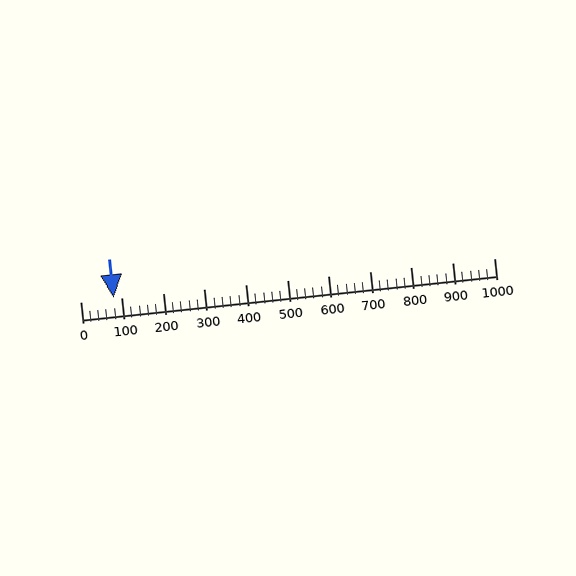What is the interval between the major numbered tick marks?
The major tick marks are spaced 100 units apart.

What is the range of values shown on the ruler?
The ruler shows values from 0 to 1000.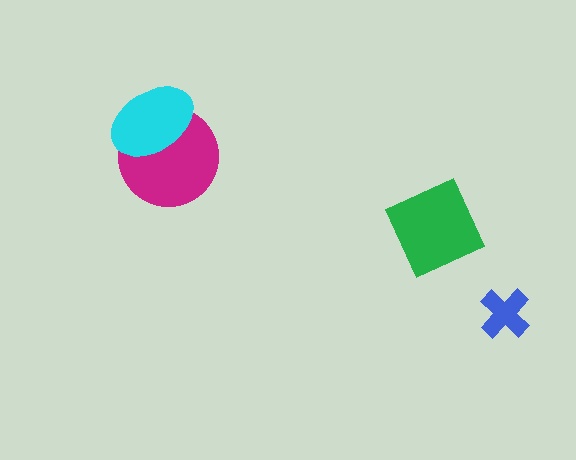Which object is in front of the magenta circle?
The cyan ellipse is in front of the magenta circle.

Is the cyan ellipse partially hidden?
No, no other shape covers it.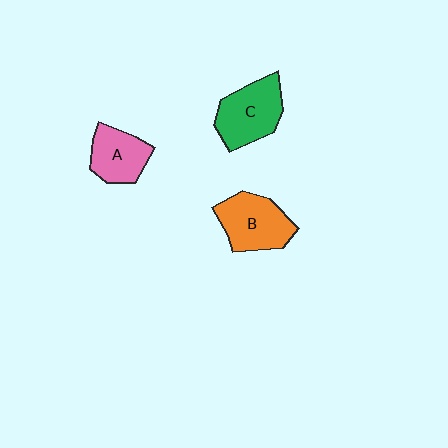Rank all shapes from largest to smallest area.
From largest to smallest: C (green), B (orange), A (pink).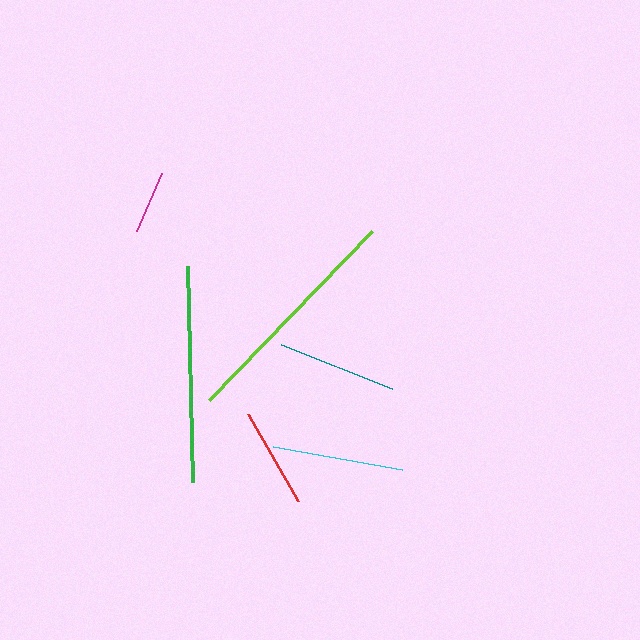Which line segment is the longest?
The lime line is the longest at approximately 234 pixels.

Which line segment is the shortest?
The magenta line is the shortest at approximately 63 pixels.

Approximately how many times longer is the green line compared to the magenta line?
The green line is approximately 3.4 times the length of the magenta line.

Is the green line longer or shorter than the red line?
The green line is longer than the red line.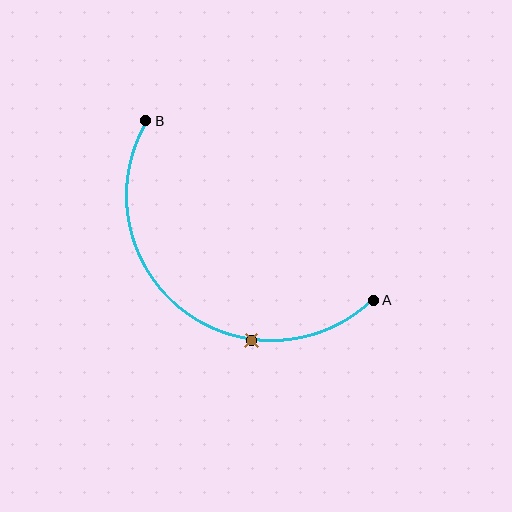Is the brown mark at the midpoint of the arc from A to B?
No. The brown mark lies on the arc but is closer to endpoint A. The arc midpoint would be at the point on the curve equidistant along the arc from both A and B.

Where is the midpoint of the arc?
The arc midpoint is the point on the curve farthest from the straight line joining A and B. It sits below and to the left of that line.